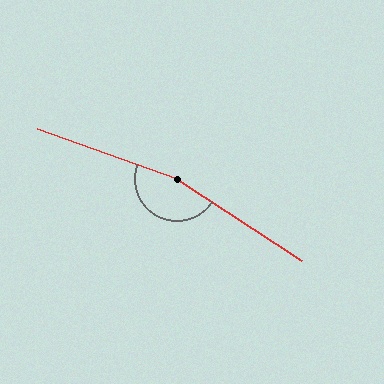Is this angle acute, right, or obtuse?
It is obtuse.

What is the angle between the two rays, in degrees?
Approximately 166 degrees.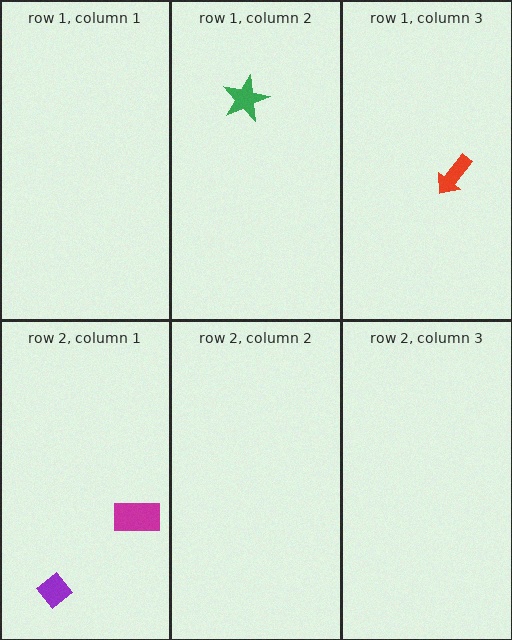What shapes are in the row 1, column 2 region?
The green star.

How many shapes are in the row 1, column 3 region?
1.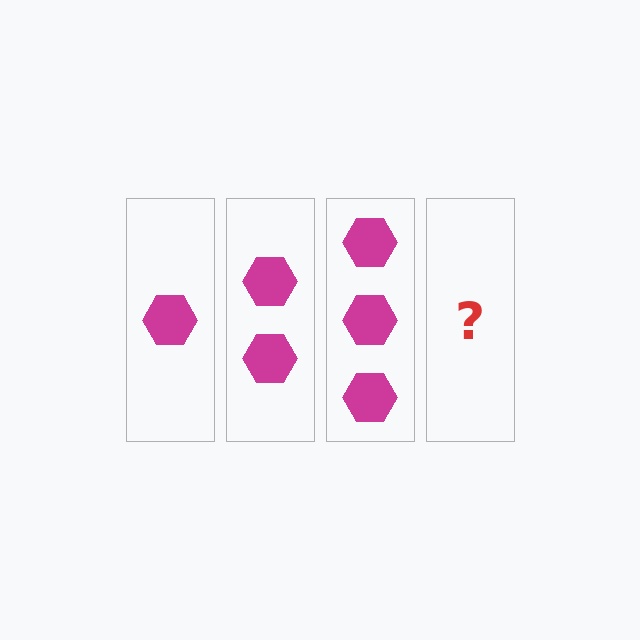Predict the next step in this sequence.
The next step is 4 hexagons.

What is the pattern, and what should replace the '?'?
The pattern is that each step adds one more hexagon. The '?' should be 4 hexagons.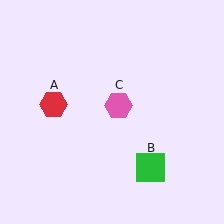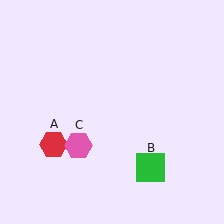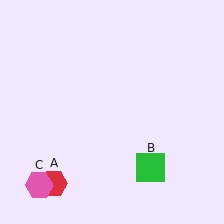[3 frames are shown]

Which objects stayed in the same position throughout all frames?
Green square (object B) remained stationary.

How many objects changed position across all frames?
2 objects changed position: red hexagon (object A), pink hexagon (object C).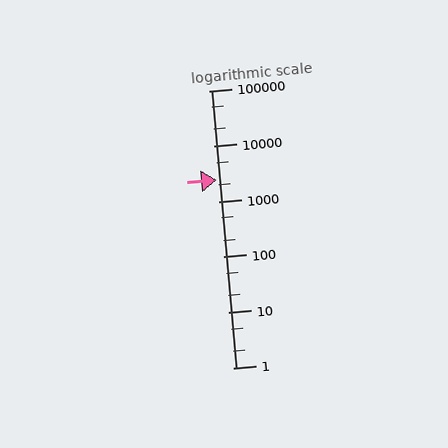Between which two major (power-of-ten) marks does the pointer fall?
The pointer is between 1000 and 10000.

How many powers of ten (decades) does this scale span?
The scale spans 5 decades, from 1 to 100000.